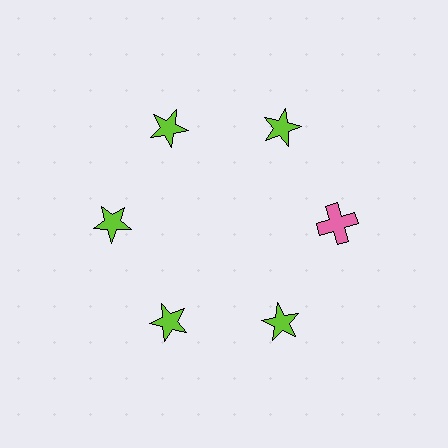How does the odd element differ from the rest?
It differs in both color (pink instead of lime) and shape (cross instead of star).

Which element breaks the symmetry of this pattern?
The pink cross at roughly the 3 o'clock position breaks the symmetry. All other shapes are lime stars.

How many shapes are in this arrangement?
There are 6 shapes arranged in a ring pattern.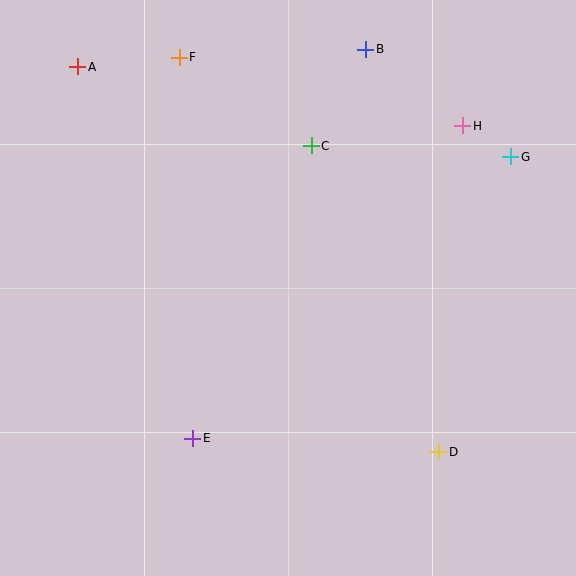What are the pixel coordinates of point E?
Point E is at (193, 438).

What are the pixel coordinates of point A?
Point A is at (78, 67).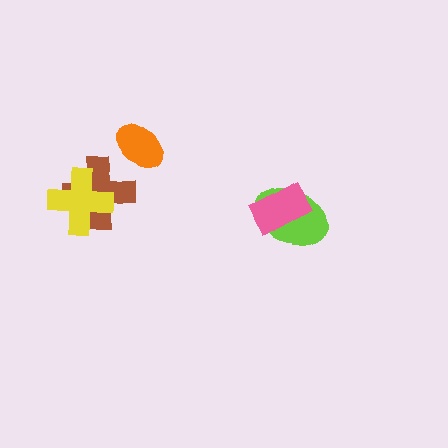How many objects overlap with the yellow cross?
1 object overlaps with the yellow cross.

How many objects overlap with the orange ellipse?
0 objects overlap with the orange ellipse.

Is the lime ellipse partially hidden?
Yes, it is partially covered by another shape.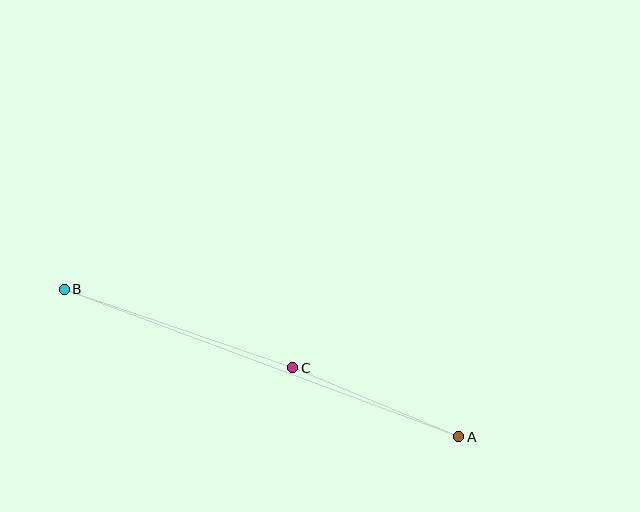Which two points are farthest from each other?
Points A and B are farthest from each other.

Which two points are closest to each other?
Points A and C are closest to each other.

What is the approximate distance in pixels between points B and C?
The distance between B and C is approximately 242 pixels.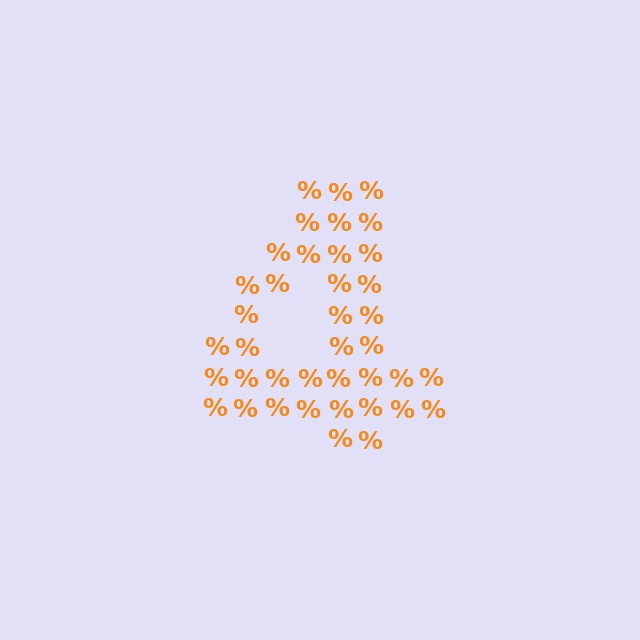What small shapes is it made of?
It is made of small percent signs.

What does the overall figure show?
The overall figure shows the digit 4.